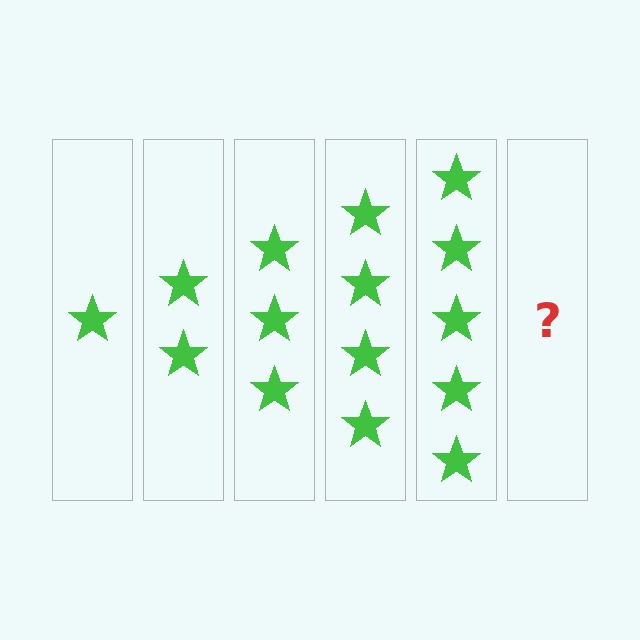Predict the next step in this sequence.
The next step is 6 stars.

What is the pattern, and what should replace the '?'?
The pattern is that each step adds one more star. The '?' should be 6 stars.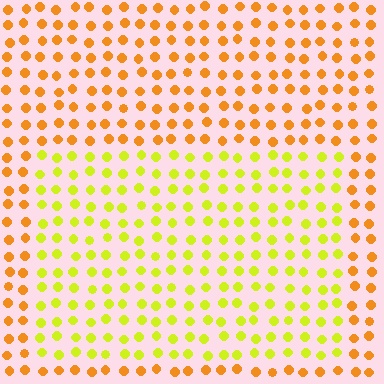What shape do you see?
I see a rectangle.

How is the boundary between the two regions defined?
The boundary is defined purely by a slight shift in hue (about 38 degrees). Spacing, size, and orientation are identical on both sides.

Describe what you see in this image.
The image is filled with small orange elements in a uniform arrangement. A rectangle-shaped region is visible where the elements are tinted to a slightly different hue, forming a subtle color boundary.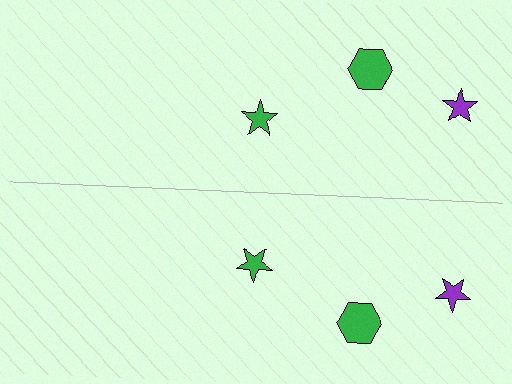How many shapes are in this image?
There are 6 shapes in this image.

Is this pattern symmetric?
Yes, this pattern has bilateral (reflection) symmetry.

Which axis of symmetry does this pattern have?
The pattern has a horizontal axis of symmetry running through the center of the image.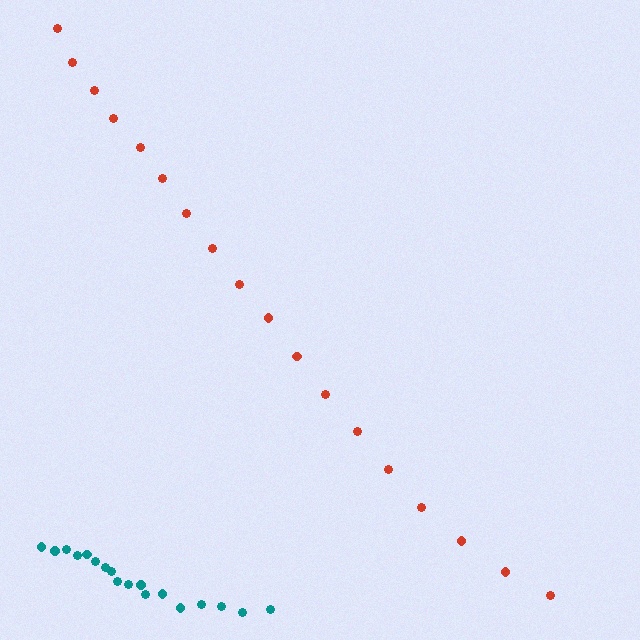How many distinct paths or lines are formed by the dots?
There are 2 distinct paths.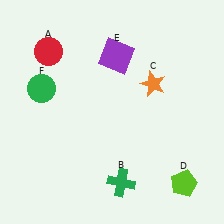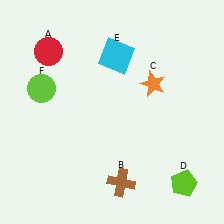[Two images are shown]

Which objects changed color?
B changed from green to brown. E changed from purple to cyan. F changed from green to lime.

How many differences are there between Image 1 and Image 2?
There are 3 differences between the two images.